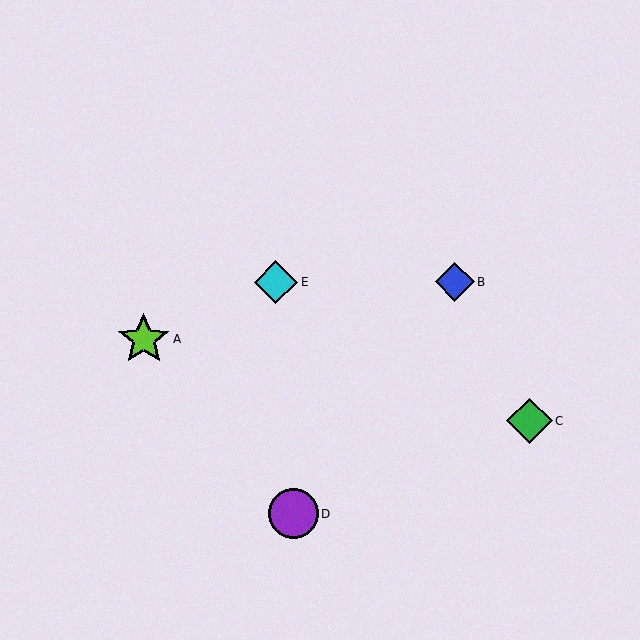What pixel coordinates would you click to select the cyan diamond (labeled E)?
Click at (276, 282) to select the cyan diamond E.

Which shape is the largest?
The lime star (labeled A) is the largest.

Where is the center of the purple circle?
The center of the purple circle is at (293, 514).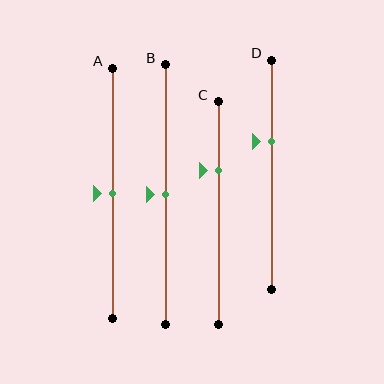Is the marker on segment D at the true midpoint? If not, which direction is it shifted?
No, the marker on segment D is shifted upward by about 14% of the segment length.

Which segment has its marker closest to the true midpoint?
Segment A has its marker closest to the true midpoint.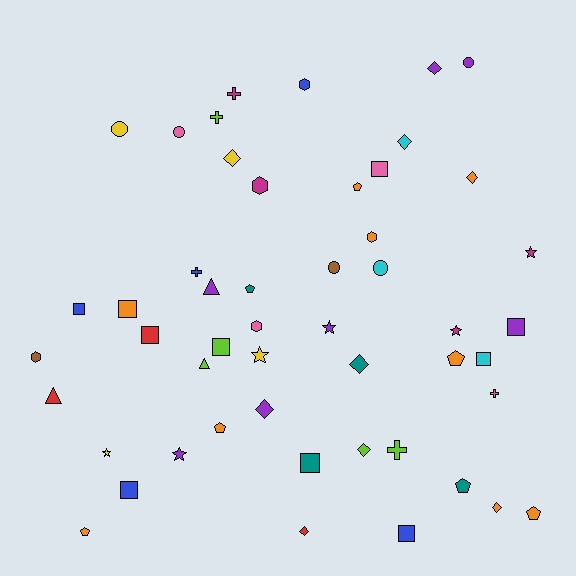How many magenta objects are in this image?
There are 4 magenta objects.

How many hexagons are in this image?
There are 5 hexagons.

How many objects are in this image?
There are 50 objects.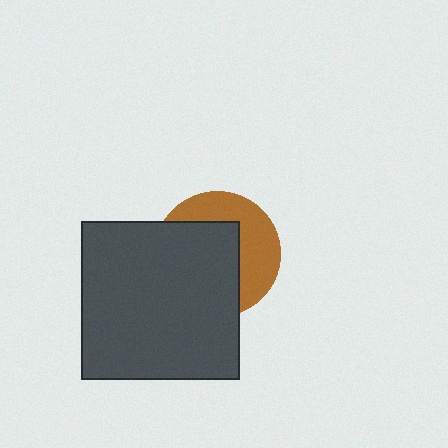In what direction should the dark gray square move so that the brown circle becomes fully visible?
The dark gray square should move toward the lower-left. That is the shortest direction to clear the overlap and leave the brown circle fully visible.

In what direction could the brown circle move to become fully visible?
The brown circle could move toward the upper-right. That would shift it out from behind the dark gray square entirely.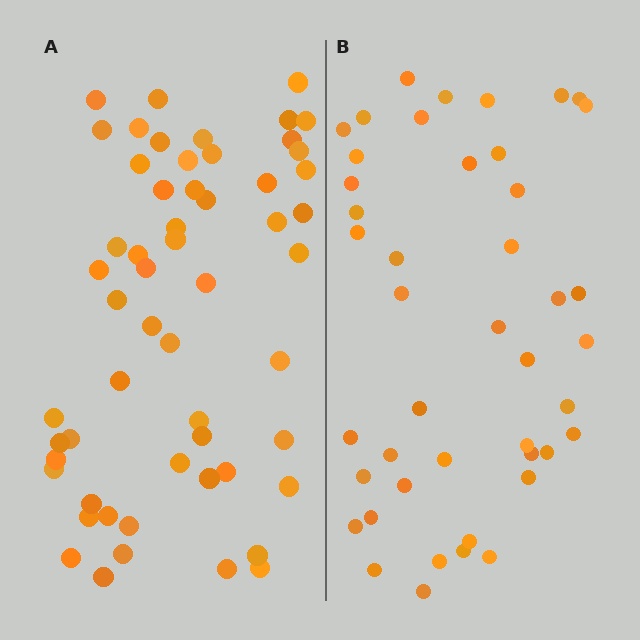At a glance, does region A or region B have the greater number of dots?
Region A (the left region) has more dots.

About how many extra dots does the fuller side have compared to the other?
Region A has roughly 12 or so more dots than region B.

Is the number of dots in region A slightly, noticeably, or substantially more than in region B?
Region A has noticeably more, but not dramatically so. The ratio is roughly 1.3 to 1.